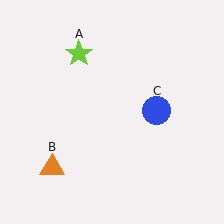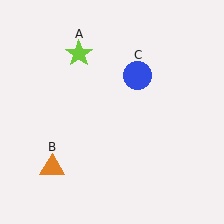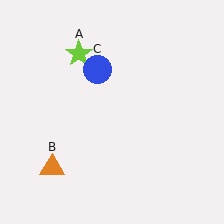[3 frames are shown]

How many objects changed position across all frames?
1 object changed position: blue circle (object C).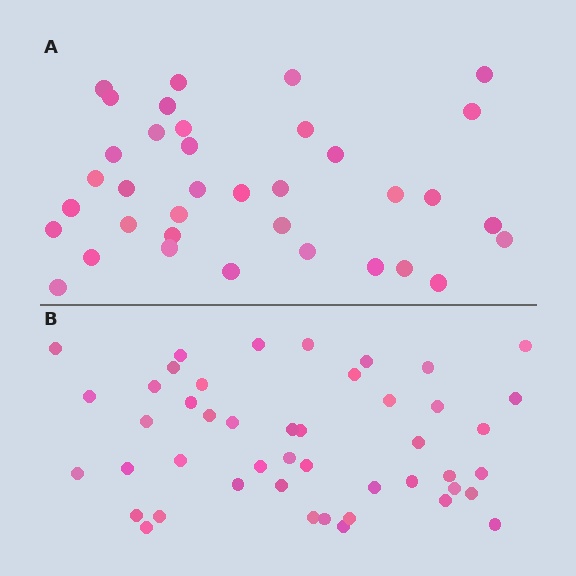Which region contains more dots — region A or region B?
Region B (the bottom region) has more dots.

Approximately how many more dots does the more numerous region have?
Region B has roughly 10 or so more dots than region A.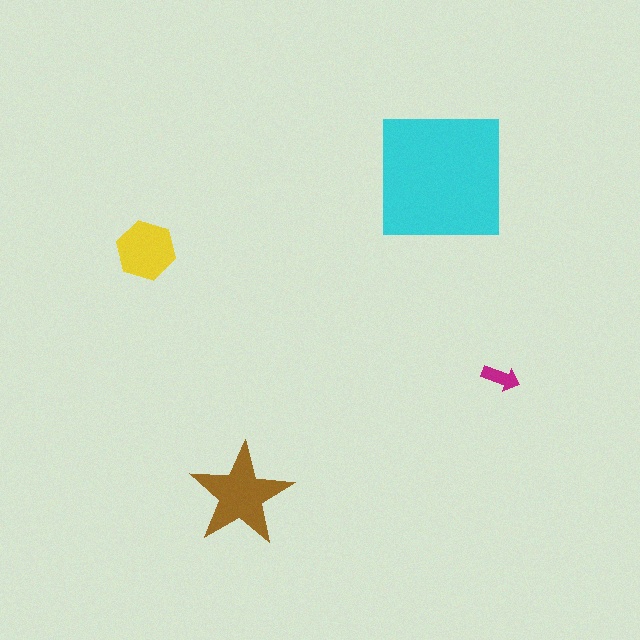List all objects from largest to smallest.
The cyan square, the brown star, the yellow hexagon, the magenta arrow.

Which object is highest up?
The cyan square is topmost.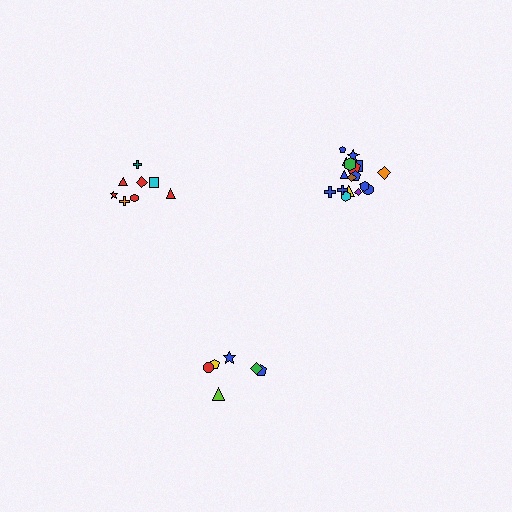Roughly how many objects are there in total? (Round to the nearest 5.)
Roughly 30 objects in total.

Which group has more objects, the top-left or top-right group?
The top-right group.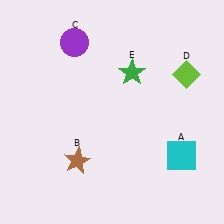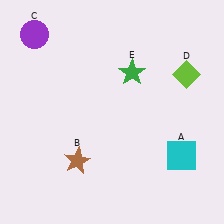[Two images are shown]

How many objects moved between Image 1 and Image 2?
1 object moved between the two images.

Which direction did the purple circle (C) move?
The purple circle (C) moved left.